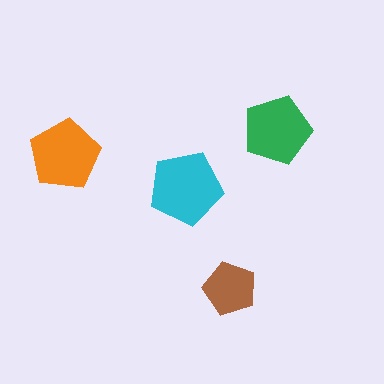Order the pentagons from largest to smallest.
the cyan one, the orange one, the green one, the brown one.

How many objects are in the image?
There are 4 objects in the image.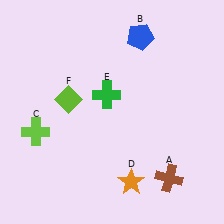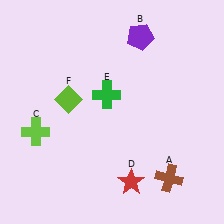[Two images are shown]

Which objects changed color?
B changed from blue to purple. D changed from orange to red.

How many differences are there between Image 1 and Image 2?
There are 2 differences between the two images.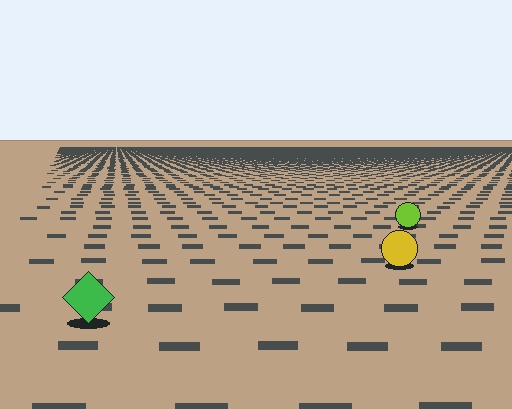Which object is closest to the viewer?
The green diamond is closest. The texture marks near it are larger and more spread out.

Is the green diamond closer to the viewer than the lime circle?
Yes. The green diamond is closer — you can tell from the texture gradient: the ground texture is coarser near it.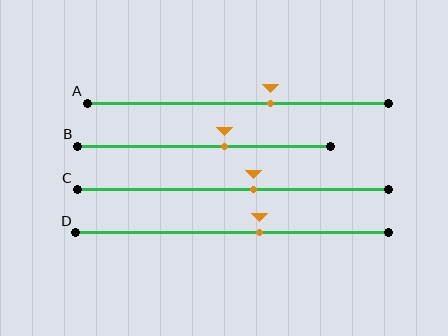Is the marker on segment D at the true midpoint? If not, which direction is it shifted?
No, the marker on segment D is shifted to the right by about 9% of the segment length.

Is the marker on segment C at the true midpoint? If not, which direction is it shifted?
No, the marker on segment C is shifted to the right by about 7% of the segment length.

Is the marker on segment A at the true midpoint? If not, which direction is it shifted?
No, the marker on segment A is shifted to the right by about 11% of the segment length.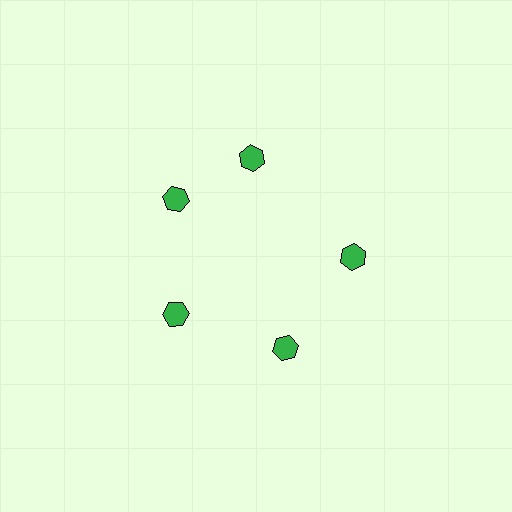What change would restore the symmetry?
The symmetry would be restored by rotating it back into even spacing with its neighbors so that all 5 hexagons sit at equal angles and equal distance from the center.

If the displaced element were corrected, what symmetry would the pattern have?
It would have 5-fold rotational symmetry — the pattern would map onto itself every 72 degrees.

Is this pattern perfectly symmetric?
No. The 5 green hexagons are arranged in a ring, but one element near the 1 o'clock position is rotated out of alignment along the ring, breaking the 5-fold rotational symmetry.